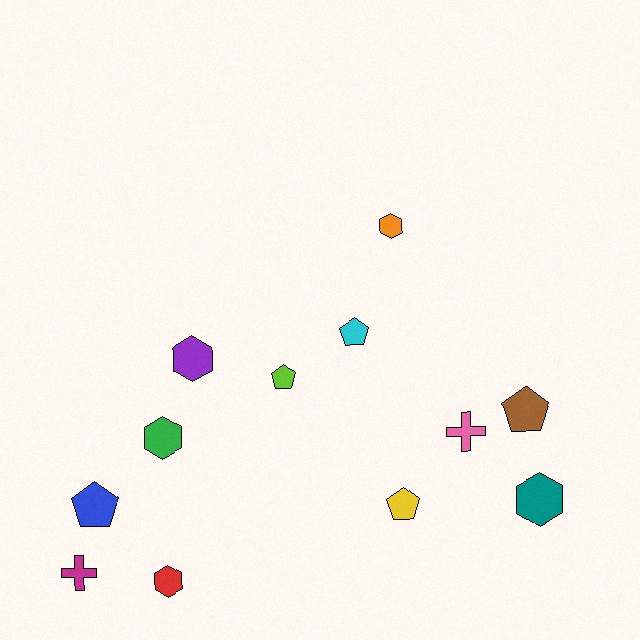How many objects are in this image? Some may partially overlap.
There are 12 objects.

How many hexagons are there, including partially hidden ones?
There are 5 hexagons.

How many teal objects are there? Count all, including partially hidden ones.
There is 1 teal object.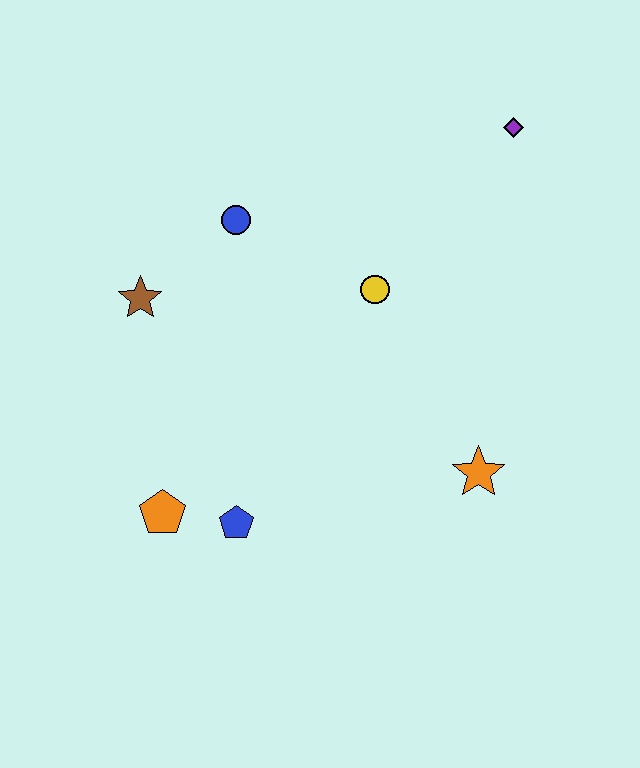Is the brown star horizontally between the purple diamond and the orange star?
No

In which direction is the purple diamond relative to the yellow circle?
The purple diamond is above the yellow circle.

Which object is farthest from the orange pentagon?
The purple diamond is farthest from the orange pentagon.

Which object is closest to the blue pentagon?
The orange pentagon is closest to the blue pentagon.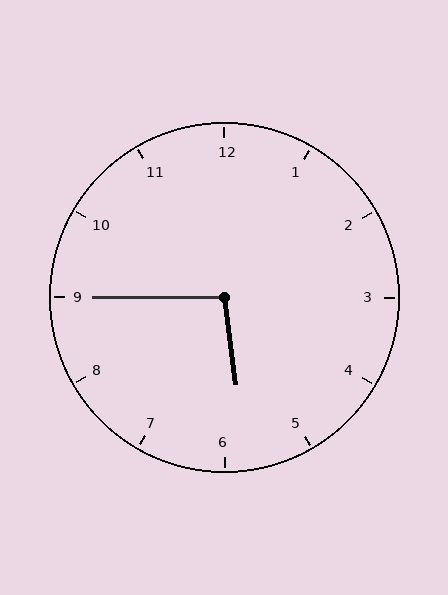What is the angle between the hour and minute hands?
Approximately 98 degrees.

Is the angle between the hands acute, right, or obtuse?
It is obtuse.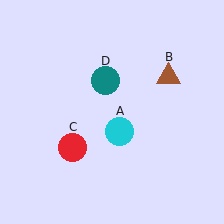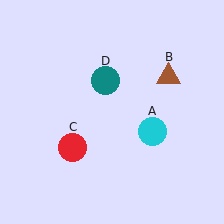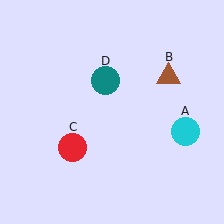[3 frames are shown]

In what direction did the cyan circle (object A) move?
The cyan circle (object A) moved right.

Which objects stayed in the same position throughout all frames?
Brown triangle (object B) and red circle (object C) and teal circle (object D) remained stationary.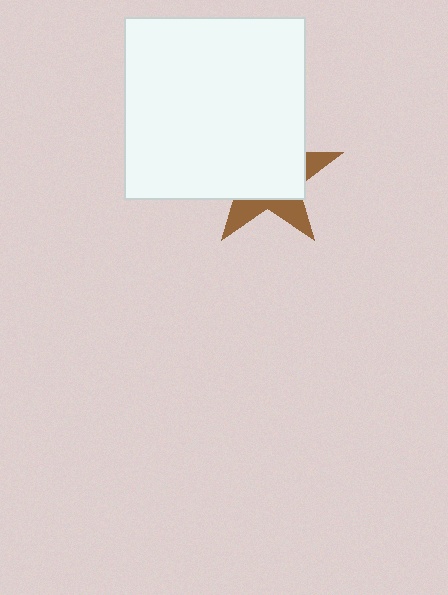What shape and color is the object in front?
The object in front is a white square.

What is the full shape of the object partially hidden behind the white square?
The partially hidden object is a brown star.